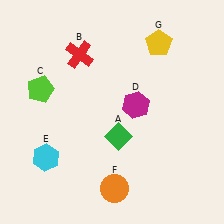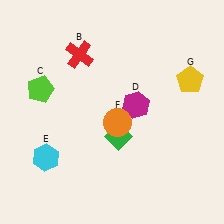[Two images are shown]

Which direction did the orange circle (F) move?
The orange circle (F) moved up.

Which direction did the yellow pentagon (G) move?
The yellow pentagon (G) moved down.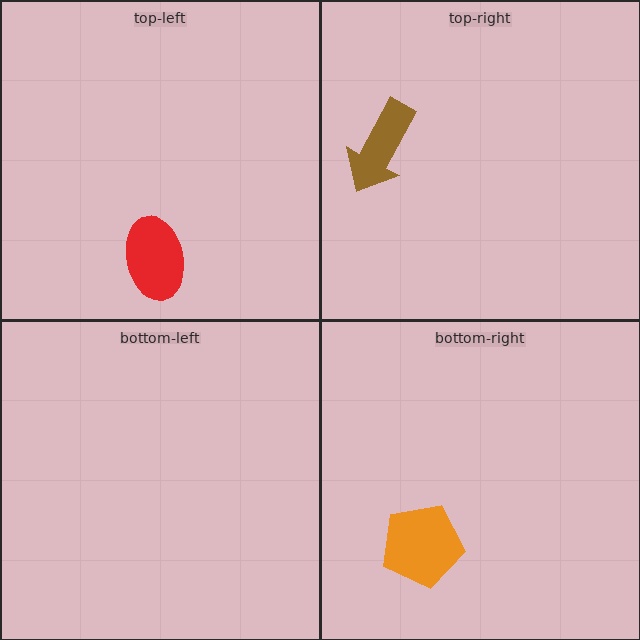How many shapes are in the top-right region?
1.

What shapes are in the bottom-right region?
The orange pentagon.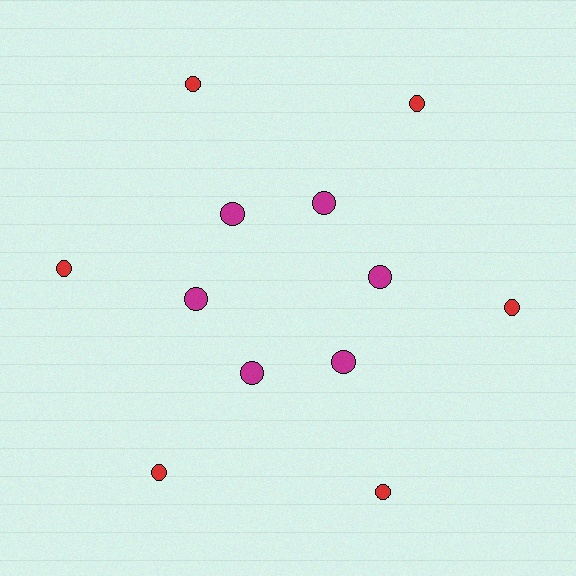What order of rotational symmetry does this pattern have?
This pattern has 6-fold rotational symmetry.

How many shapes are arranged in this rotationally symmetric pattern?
There are 12 shapes, arranged in 6 groups of 2.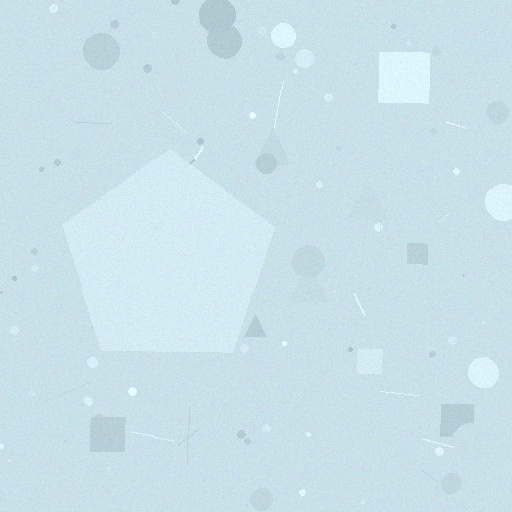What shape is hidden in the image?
A pentagon is hidden in the image.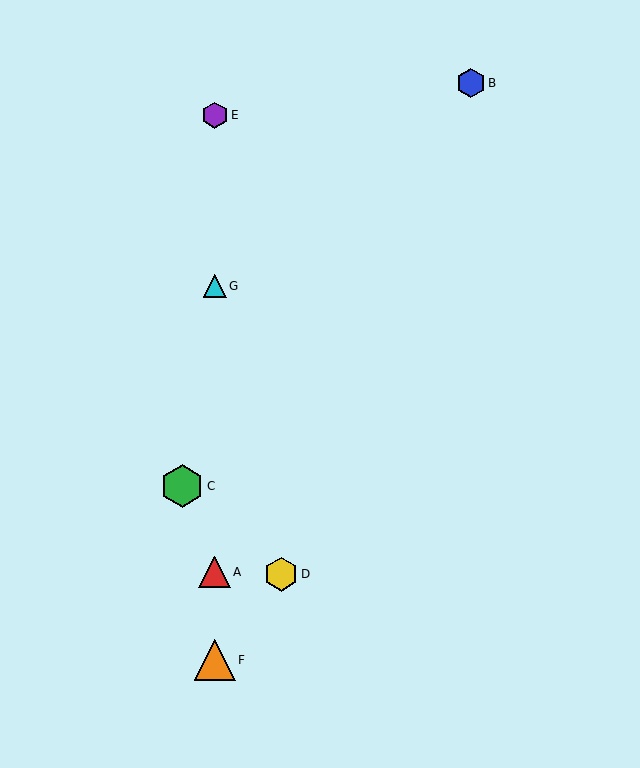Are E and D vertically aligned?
No, E is at x≈215 and D is at x≈281.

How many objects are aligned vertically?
4 objects (A, E, F, G) are aligned vertically.